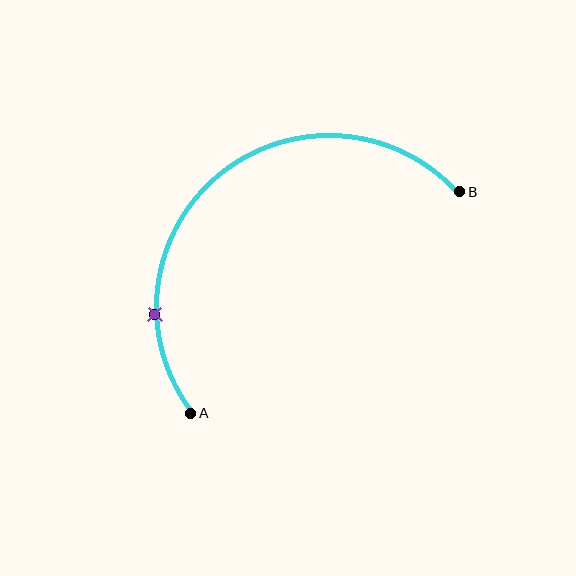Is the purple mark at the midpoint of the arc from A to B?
No. The purple mark lies on the arc but is closer to endpoint A. The arc midpoint would be at the point on the curve equidistant along the arc from both A and B.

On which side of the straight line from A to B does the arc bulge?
The arc bulges above and to the left of the straight line connecting A and B.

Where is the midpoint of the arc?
The arc midpoint is the point on the curve farthest from the straight line joining A and B. It sits above and to the left of that line.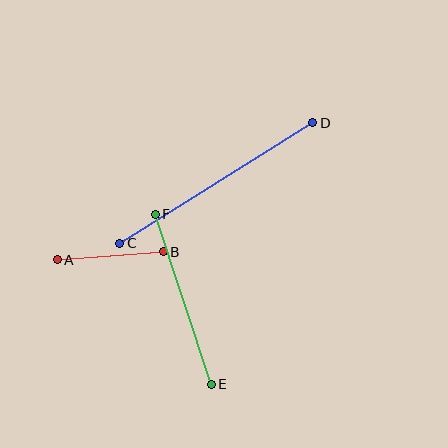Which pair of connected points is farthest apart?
Points C and D are farthest apart.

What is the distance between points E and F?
The distance is approximately 179 pixels.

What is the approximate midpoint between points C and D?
The midpoint is at approximately (216, 183) pixels.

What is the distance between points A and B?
The distance is approximately 106 pixels.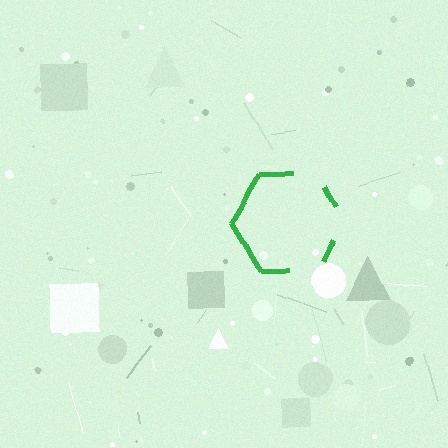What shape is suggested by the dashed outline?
The dashed outline suggests a hexagon.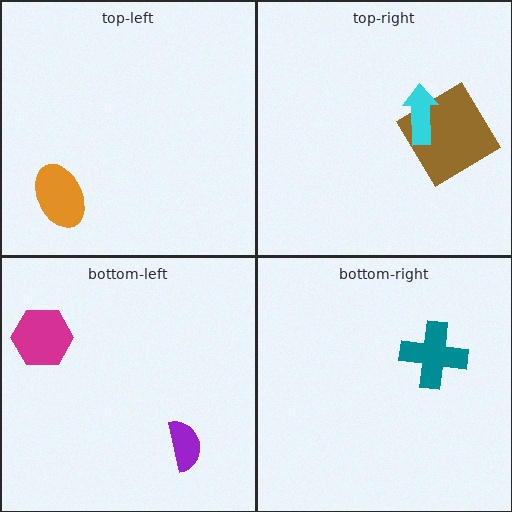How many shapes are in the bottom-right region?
1.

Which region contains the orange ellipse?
The top-left region.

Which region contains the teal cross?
The bottom-right region.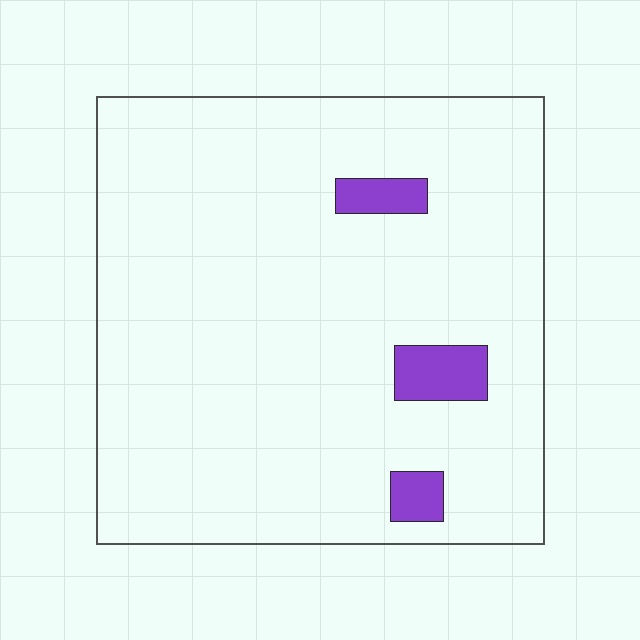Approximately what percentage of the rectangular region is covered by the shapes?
Approximately 5%.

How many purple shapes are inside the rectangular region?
3.